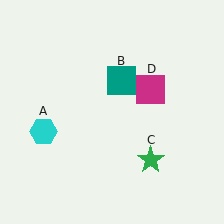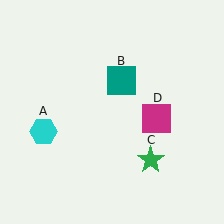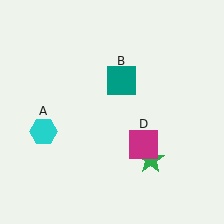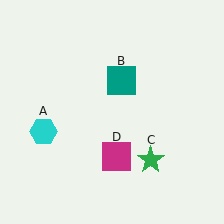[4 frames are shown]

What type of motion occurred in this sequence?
The magenta square (object D) rotated clockwise around the center of the scene.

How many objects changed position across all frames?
1 object changed position: magenta square (object D).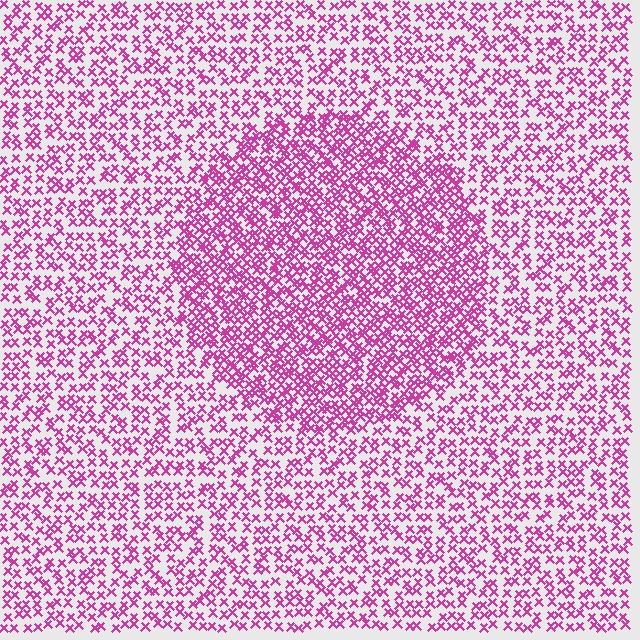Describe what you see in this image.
The image contains small magenta elements arranged at two different densities. A circle-shaped region is visible where the elements are more densely packed than the surrounding area.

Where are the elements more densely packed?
The elements are more densely packed inside the circle boundary.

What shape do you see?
I see a circle.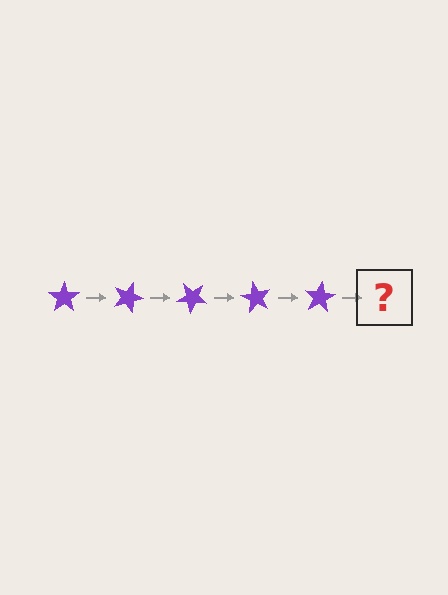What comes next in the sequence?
The next element should be a purple star rotated 100 degrees.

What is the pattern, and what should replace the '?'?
The pattern is that the star rotates 20 degrees each step. The '?' should be a purple star rotated 100 degrees.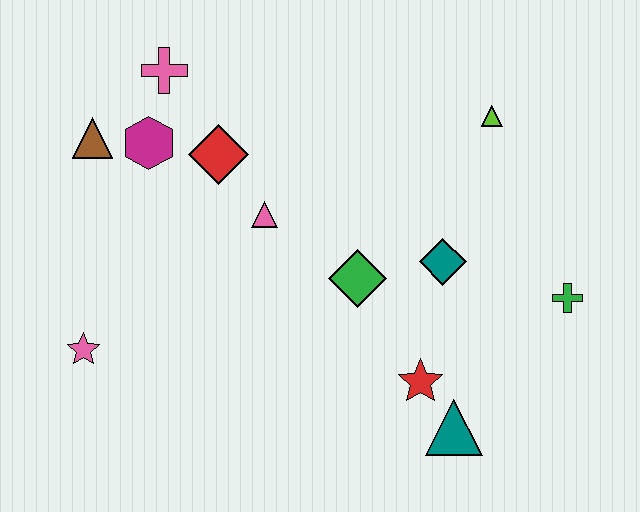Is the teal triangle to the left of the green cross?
Yes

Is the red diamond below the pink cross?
Yes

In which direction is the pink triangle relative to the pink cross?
The pink triangle is below the pink cross.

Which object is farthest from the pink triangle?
The green cross is farthest from the pink triangle.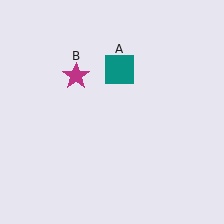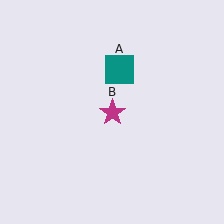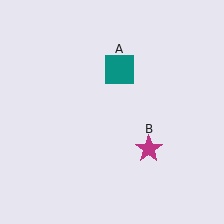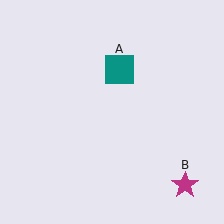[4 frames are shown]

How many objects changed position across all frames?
1 object changed position: magenta star (object B).